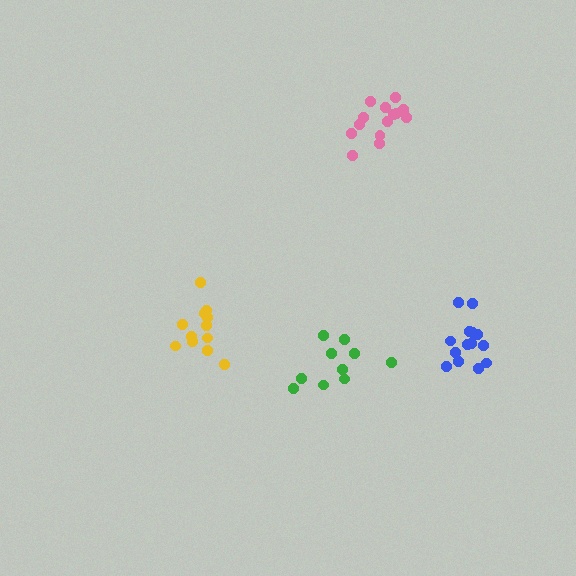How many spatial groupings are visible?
There are 4 spatial groupings.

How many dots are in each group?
Group 1: 14 dots, Group 2: 10 dots, Group 3: 12 dots, Group 4: 14 dots (50 total).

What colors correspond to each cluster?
The clusters are colored: blue, green, yellow, pink.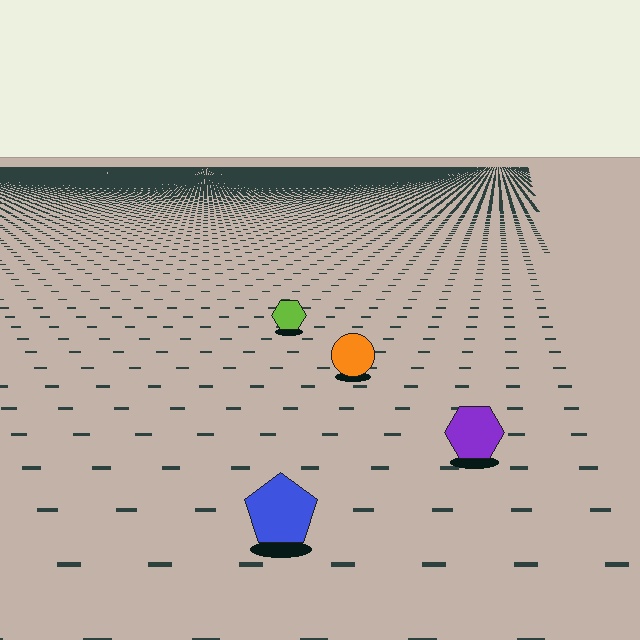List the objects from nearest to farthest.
From nearest to farthest: the blue pentagon, the purple hexagon, the orange circle, the lime hexagon.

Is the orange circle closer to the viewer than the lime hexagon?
Yes. The orange circle is closer — you can tell from the texture gradient: the ground texture is coarser near it.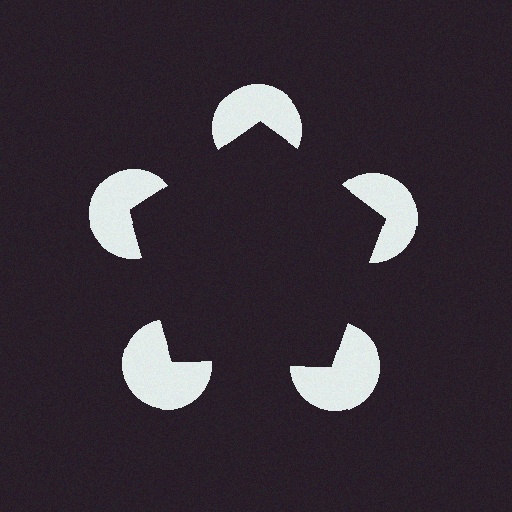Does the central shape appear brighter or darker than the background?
It typically appears slightly darker than the background, even though no actual brightness change is drawn.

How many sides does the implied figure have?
5 sides.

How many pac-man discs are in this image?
There are 5 — one at each vertex of the illusory pentagon.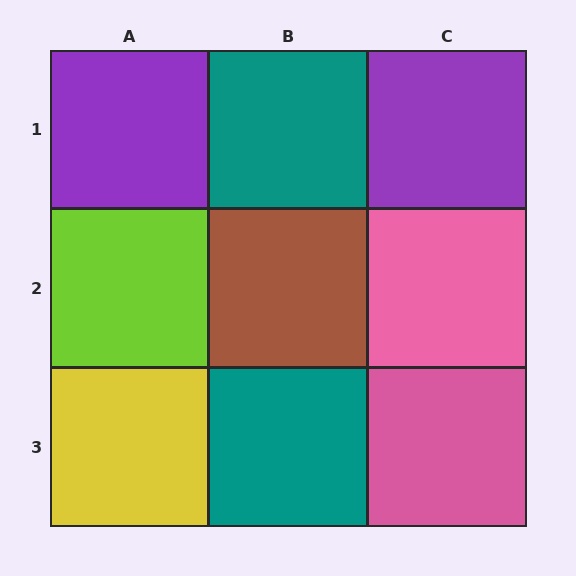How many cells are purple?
2 cells are purple.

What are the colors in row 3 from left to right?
Yellow, teal, pink.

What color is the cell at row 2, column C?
Pink.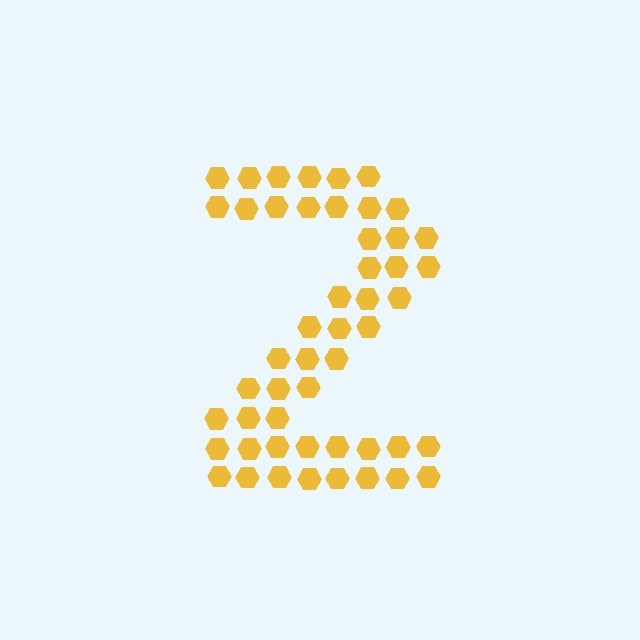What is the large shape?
The large shape is the digit 2.